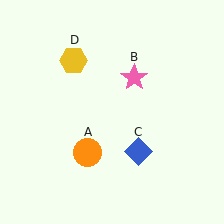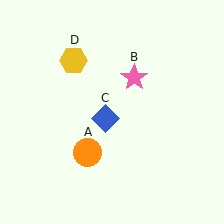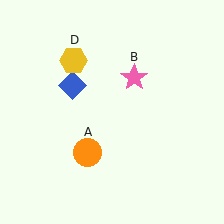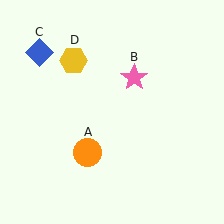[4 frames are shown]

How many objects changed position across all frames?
1 object changed position: blue diamond (object C).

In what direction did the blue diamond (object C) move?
The blue diamond (object C) moved up and to the left.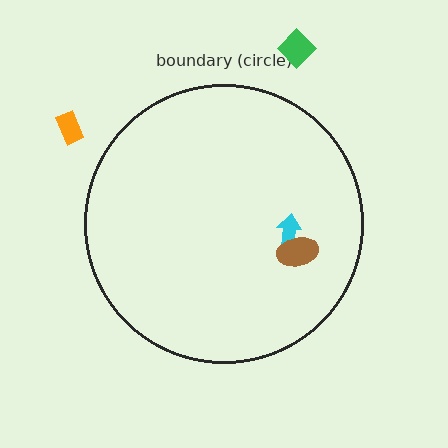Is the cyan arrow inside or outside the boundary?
Inside.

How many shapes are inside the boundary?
2 inside, 2 outside.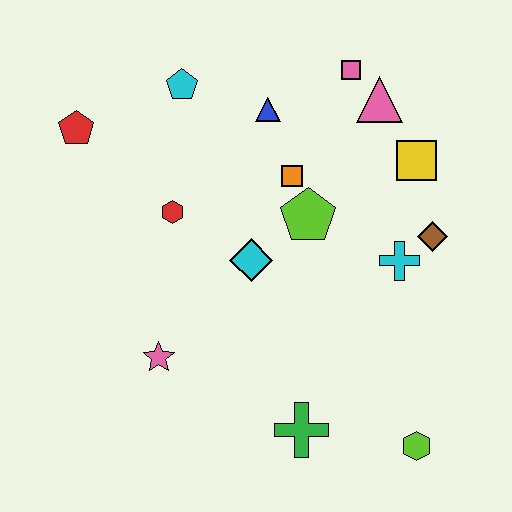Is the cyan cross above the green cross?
Yes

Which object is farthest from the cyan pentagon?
The lime hexagon is farthest from the cyan pentagon.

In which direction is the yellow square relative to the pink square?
The yellow square is below the pink square.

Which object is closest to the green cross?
The lime hexagon is closest to the green cross.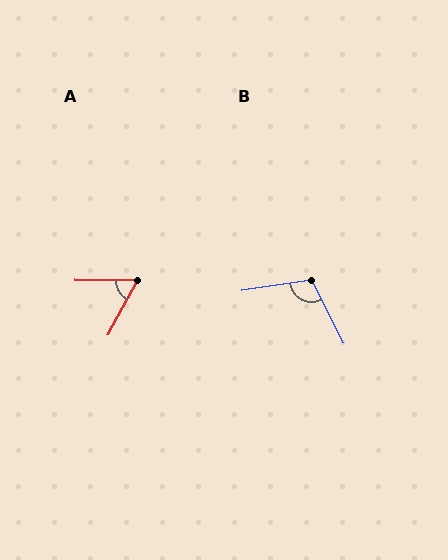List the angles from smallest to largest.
A (62°), B (108°).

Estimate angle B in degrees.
Approximately 108 degrees.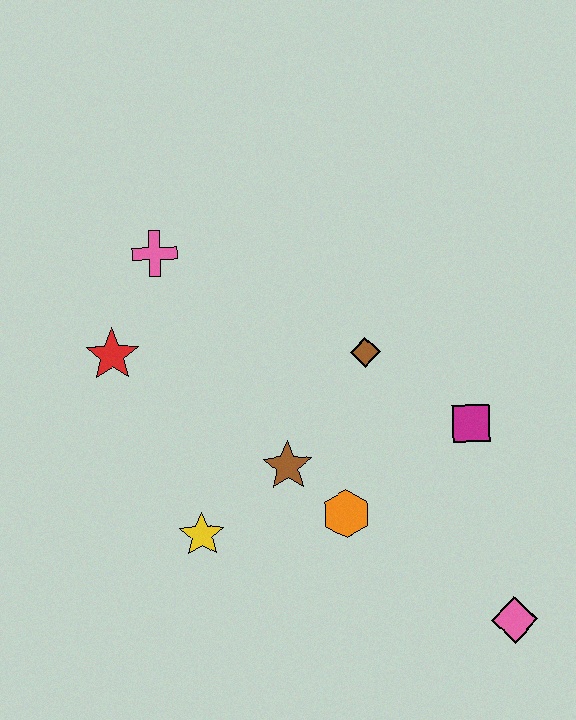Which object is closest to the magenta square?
The brown diamond is closest to the magenta square.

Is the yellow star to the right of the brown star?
No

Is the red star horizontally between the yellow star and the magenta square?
No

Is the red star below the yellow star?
No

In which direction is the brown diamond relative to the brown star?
The brown diamond is above the brown star.